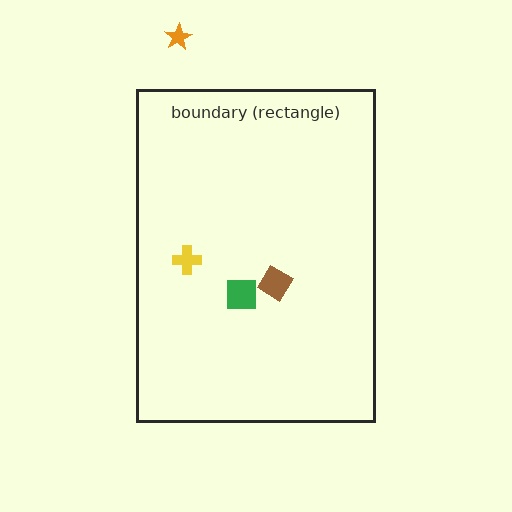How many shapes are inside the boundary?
3 inside, 1 outside.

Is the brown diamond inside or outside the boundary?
Inside.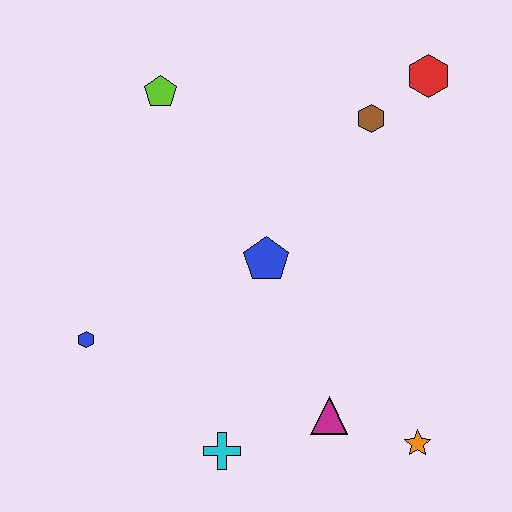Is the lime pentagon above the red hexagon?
No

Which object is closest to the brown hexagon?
The red hexagon is closest to the brown hexagon.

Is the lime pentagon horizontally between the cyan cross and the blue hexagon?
Yes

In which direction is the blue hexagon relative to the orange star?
The blue hexagon is to the left of the orange star.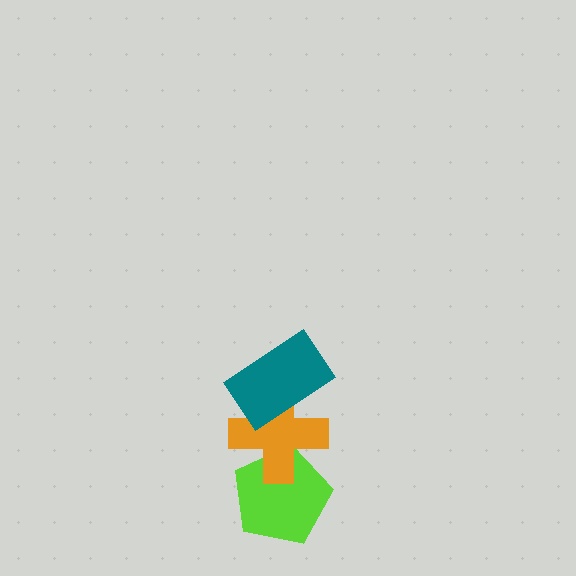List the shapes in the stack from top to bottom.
From top to bottom: the teal rectangle, the orange cross, the lime pentagon.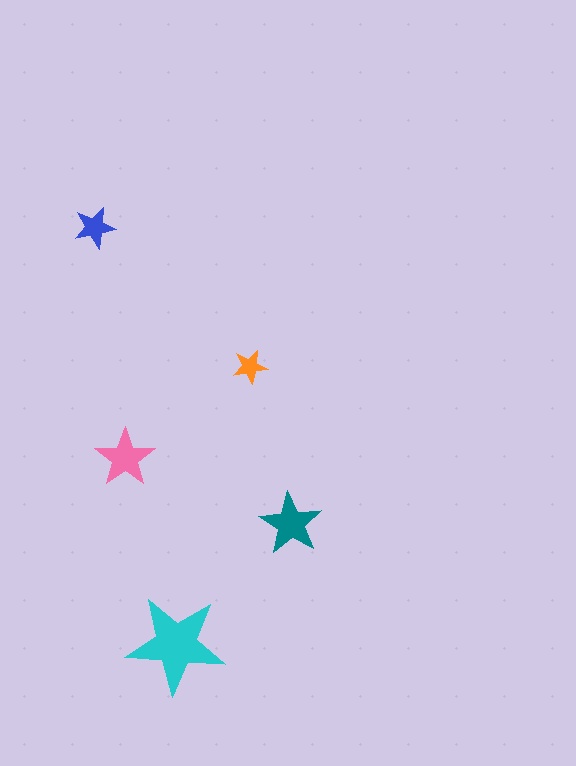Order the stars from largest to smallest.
the cyan one, the teal one, the pink one, the blue one, the orange one.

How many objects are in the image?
There are 5 objects in the image.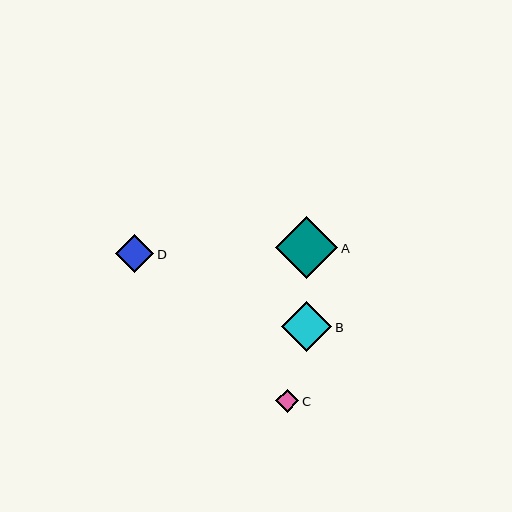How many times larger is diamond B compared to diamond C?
Diamond B is approximately 2.2 times the size of diamond C.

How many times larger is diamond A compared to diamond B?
Diamond A is approximately 1.2 times the size of diamond B.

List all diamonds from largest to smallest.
From largest to smallest: A, B, D, C.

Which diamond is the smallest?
Diamond C is the smallest with a size of approximately 23 pixels.